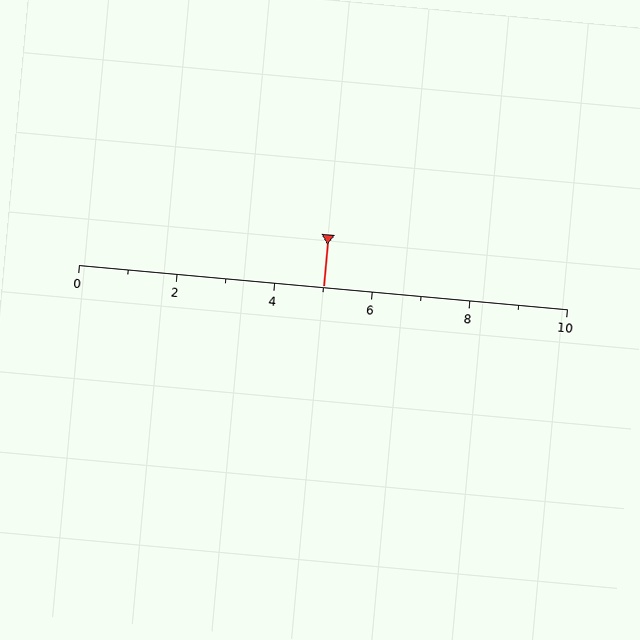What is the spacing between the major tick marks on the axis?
The major ticks are spaced 2 apart.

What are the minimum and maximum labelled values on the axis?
The axis runs from 0 to 10.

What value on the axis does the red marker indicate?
The marker indicates approximately 5.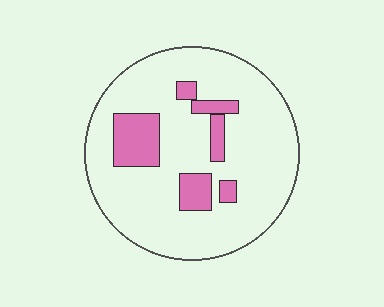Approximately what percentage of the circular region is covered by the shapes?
Approximately 15%.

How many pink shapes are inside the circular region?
6.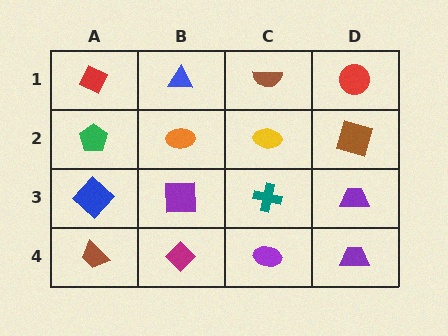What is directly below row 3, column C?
A purple ellipse.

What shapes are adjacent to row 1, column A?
A green pentagon (row 2, column A), a blue triangle (row 1, column B).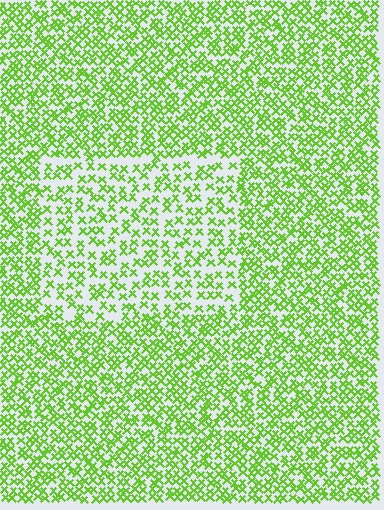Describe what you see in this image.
The image contains small lime elements arranged at two different densities. A rectangle-shaped region is visible where the elements are less densely packed than the surrounding area.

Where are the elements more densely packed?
The elements are more densely packed outside the rectangle boundary.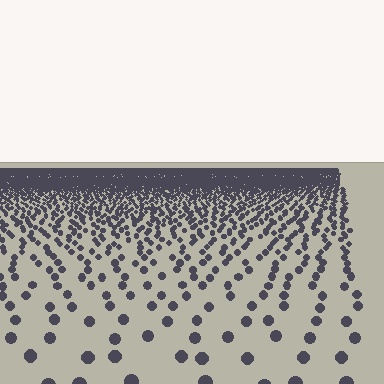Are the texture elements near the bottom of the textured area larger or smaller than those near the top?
Larger. Near the bottom, elements are closer to the viewer and appear at a bigger on-screen size.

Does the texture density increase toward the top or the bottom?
Density increases toward the top.